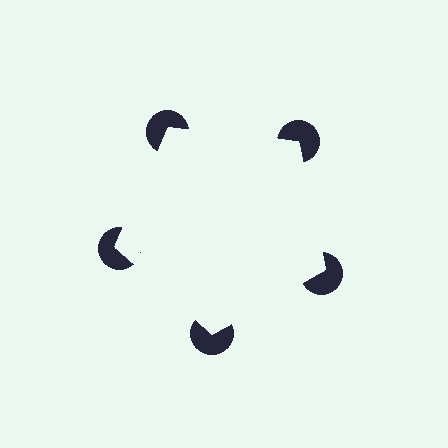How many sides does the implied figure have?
5 sides.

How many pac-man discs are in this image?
There are 5 — one at each vertex of the illusory pentagon.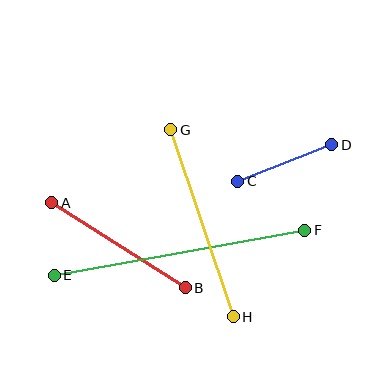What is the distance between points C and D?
The distance is approximately 101 pixels.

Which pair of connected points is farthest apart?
Points E and F are farthest apart.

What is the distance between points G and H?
The distance is approximately 197 pixels.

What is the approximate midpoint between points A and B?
The midpoint is at approximately (119, 245) pixels.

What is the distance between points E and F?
The distance is approximately 255 pixels.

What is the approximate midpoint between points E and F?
The midpoint is at approximately (180, 253) pixels.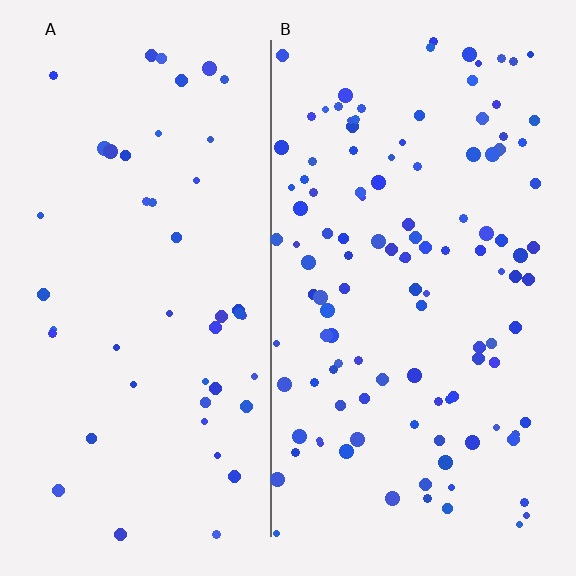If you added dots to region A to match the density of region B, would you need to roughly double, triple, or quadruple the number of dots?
Approximately triple.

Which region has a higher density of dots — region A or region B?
B (the right).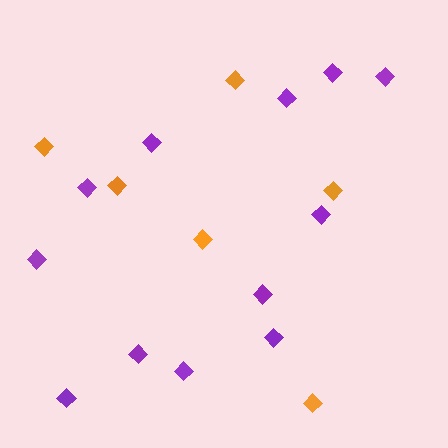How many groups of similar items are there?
There are 2 groups: one group of orange diamonds (6) and one group of purple diamonds (12).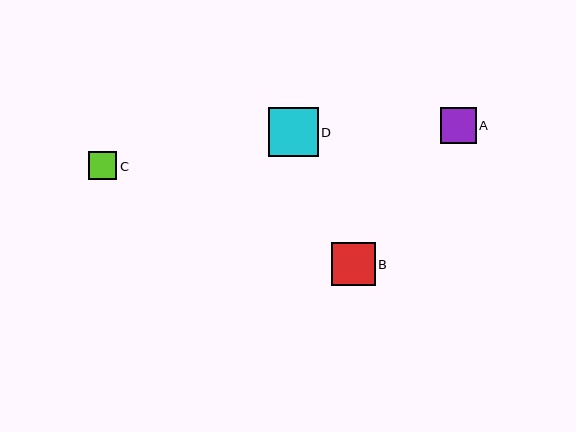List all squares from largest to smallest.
From largest to smallest: D, B, A, C.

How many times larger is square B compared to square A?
Square B is approximately 1.2 times the size of square A.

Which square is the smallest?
Square C is the smallest with a size of approximately 29 pixels.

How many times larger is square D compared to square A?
Square D is approximately 1.4 times the size of square A.